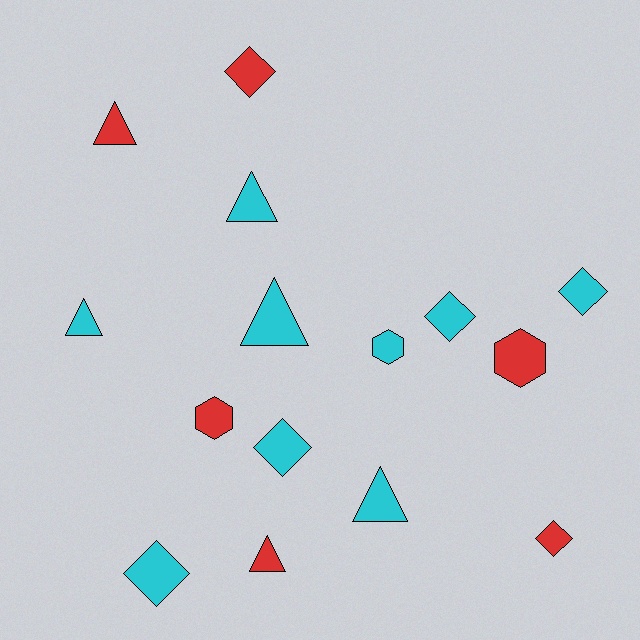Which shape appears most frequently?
Diamond, with 6 objects.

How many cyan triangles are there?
There are 4 cyan triangles.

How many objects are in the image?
There are 15 objects.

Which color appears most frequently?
Cyan, with 9 objects.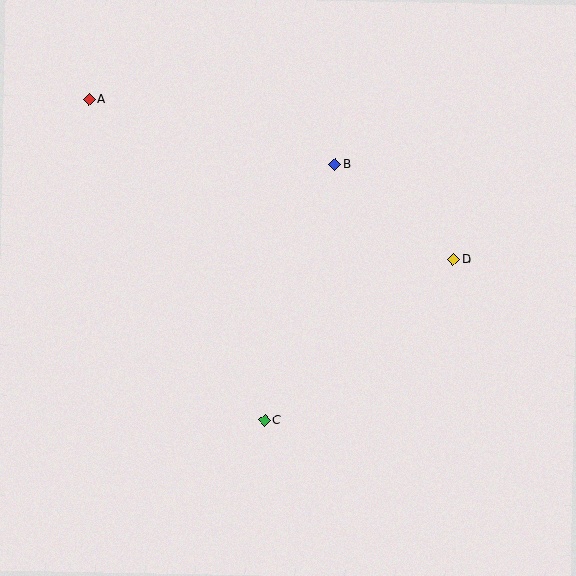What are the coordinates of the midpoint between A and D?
The midpoint between A and D is at (271, 179).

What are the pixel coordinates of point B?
Point B is at (335, 164).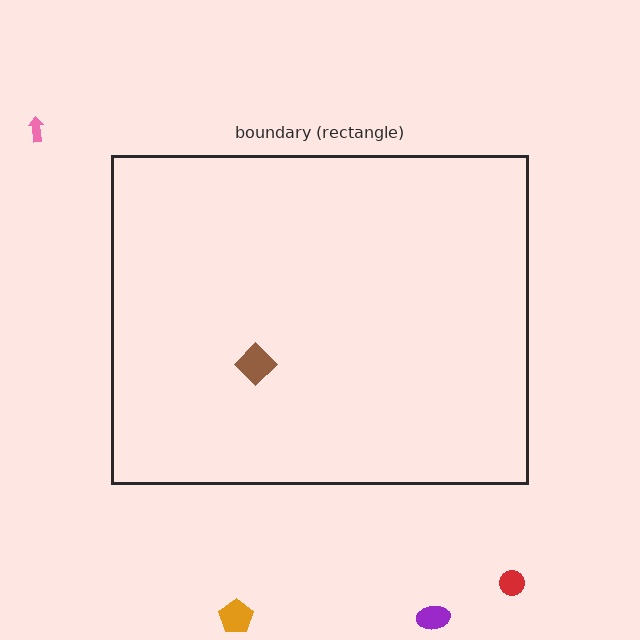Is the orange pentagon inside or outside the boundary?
Outside.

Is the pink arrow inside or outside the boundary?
Outside.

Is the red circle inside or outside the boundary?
Outside.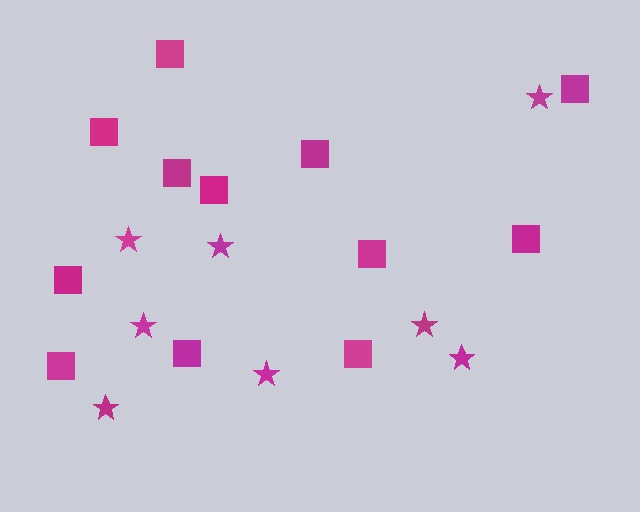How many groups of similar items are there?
There are 2 groups: one group of stars (8) and one group of squares (12).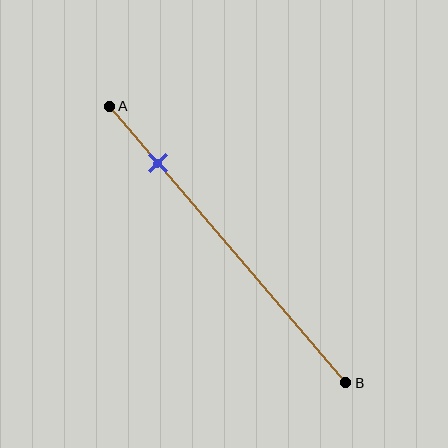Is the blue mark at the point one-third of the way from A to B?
No, the mark is at about 20% from A, not at the 33% one-third point.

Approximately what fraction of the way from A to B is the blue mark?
The blue mark is approximately 20% of the way from A to B.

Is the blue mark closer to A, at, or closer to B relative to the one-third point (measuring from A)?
The blue mark is closer to point A than the one-third point of segment AB.